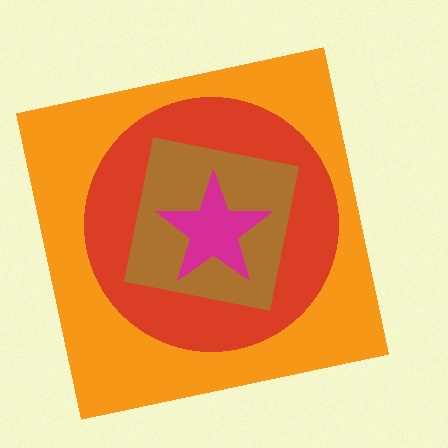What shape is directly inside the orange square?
The red circle.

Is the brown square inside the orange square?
Yes.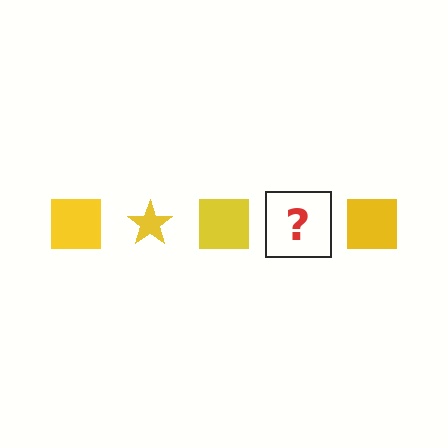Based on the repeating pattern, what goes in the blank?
The blank should be a yellow star.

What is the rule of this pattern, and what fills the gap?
The rule is that the pattern cycles through square, star shapes in yellow. The gap should be filled with a yellow star.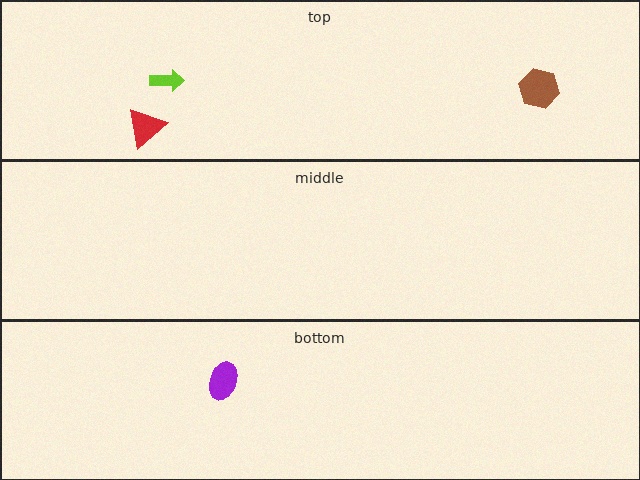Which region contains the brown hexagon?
The top region.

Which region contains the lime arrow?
The top region.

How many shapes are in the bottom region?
1.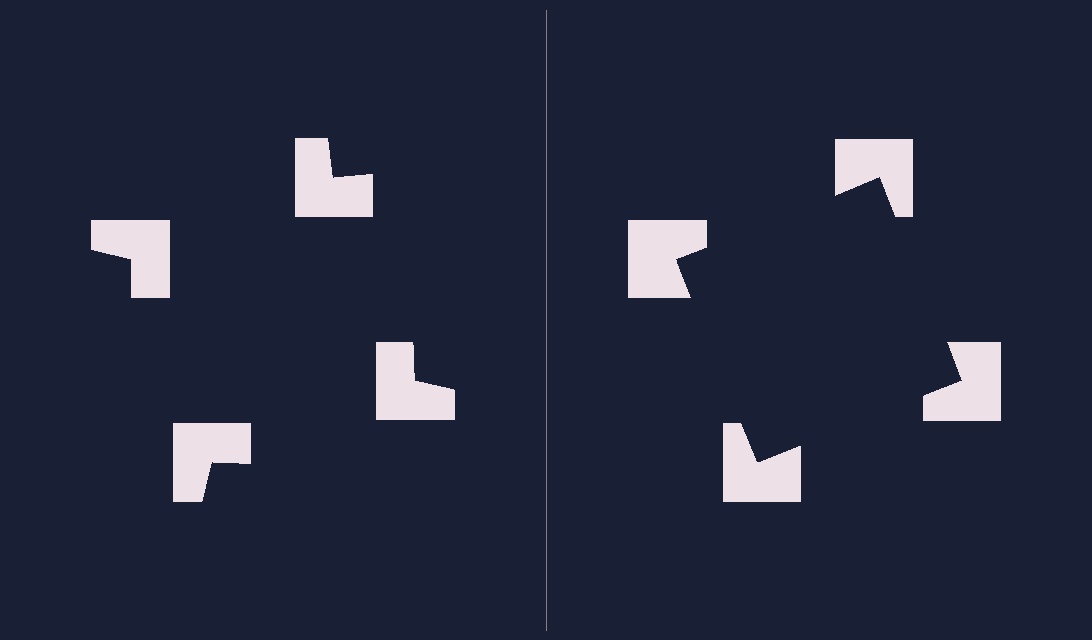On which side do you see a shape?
An illusory square appears on the right side. On the left side the wedge cuts are rotated, so no coherent shape forms.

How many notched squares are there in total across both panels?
8 — 4 on each side.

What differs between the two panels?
The notched squares are positioned identically on both sides; only the wedge orientations differ. On the right they align to a square; on the left they are misaligned.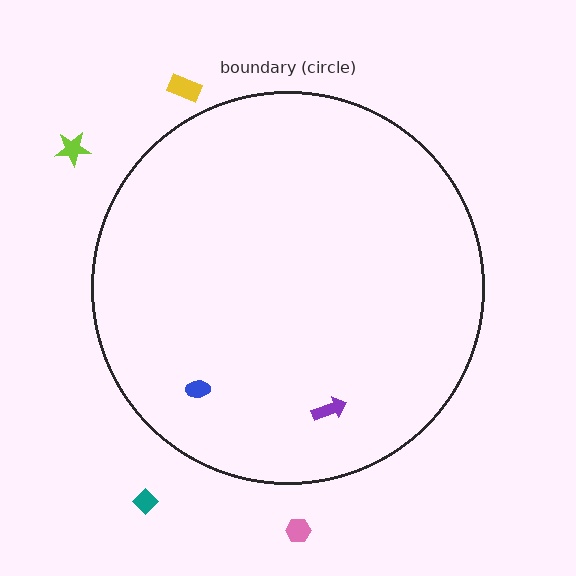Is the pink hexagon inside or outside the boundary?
Outside.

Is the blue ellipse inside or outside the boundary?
Inside.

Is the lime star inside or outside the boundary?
Outside.